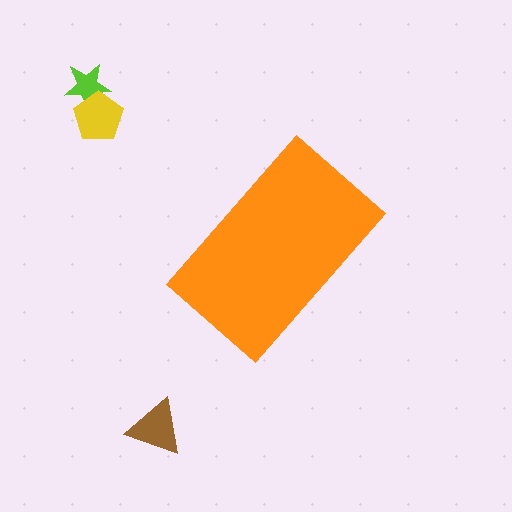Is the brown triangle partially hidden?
No, the brown triangle is fully visible.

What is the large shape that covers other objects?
An orange rectangle.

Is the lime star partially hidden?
No, the lime star is fully visible.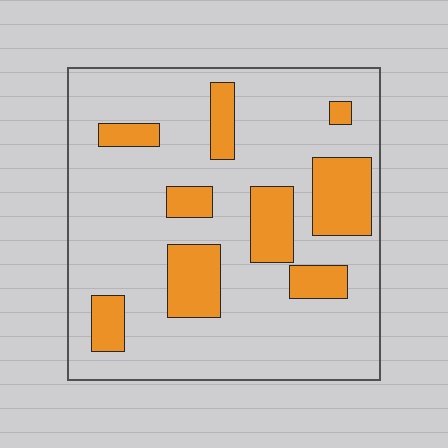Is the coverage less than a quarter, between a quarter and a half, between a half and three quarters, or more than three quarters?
Less than a quarter.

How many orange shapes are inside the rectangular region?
9.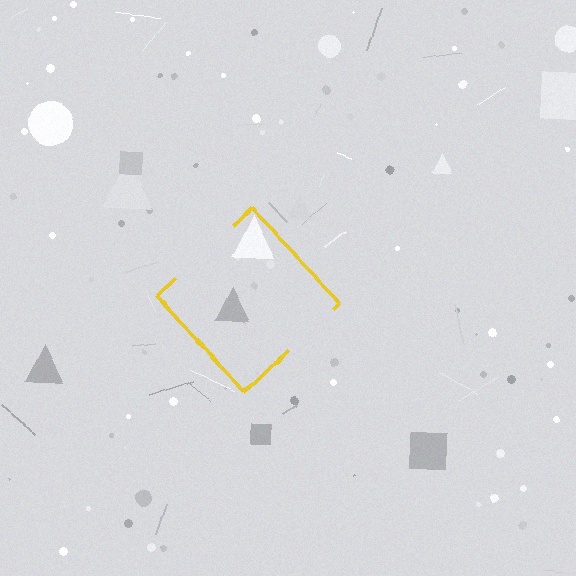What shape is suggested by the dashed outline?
The dashed outline suggests a diamond.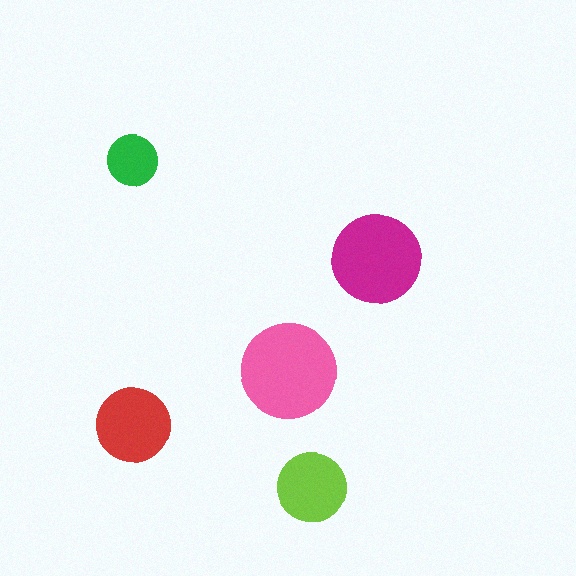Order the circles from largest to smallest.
the pink one, the magenta one, the red one, the lime one, the green one.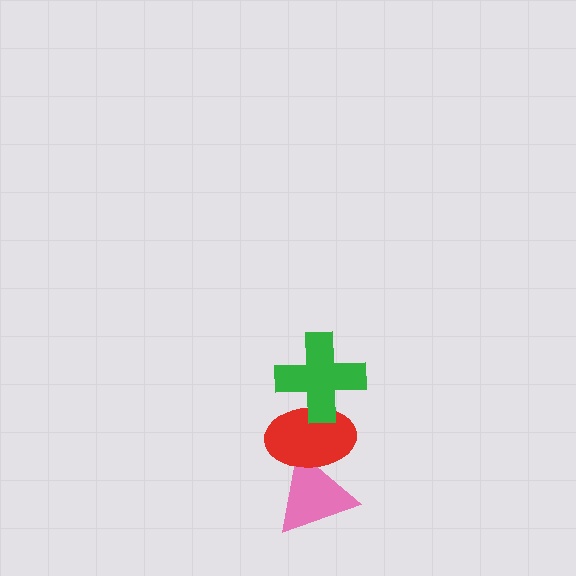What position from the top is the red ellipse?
The red ellipse is 2nd from the top.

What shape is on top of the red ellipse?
The green cross is on top of the red ellipse.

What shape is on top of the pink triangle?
The red ellipse is on top of the pink triangle.